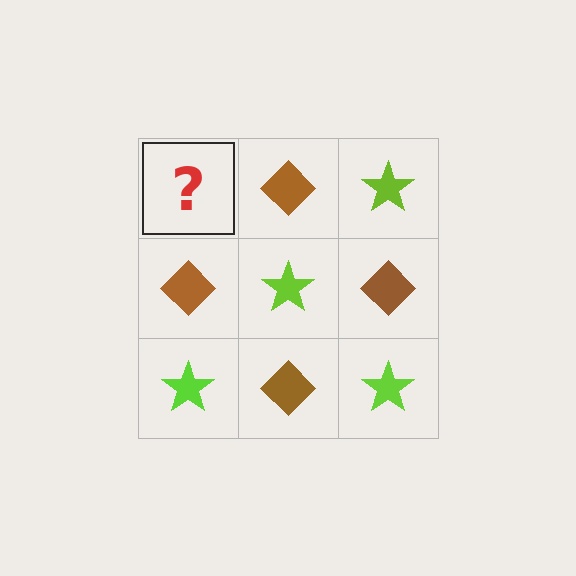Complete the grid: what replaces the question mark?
The question mark should be replaced with a lime star.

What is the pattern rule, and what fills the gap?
The rule is that it alternates lime star and brown diamond in a checkerboard pattern. The gap should be filled with a lime star.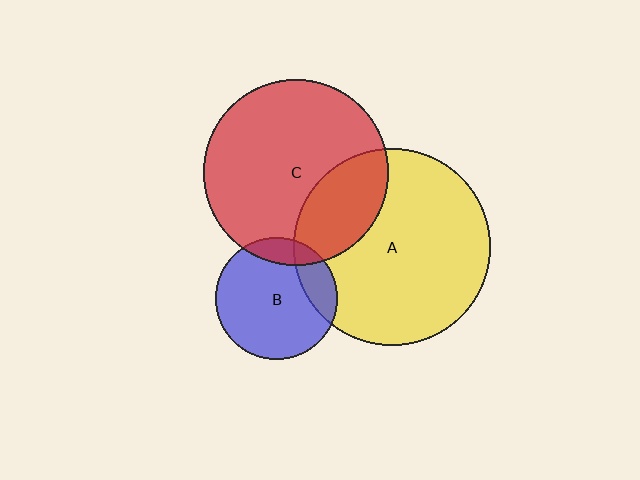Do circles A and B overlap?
Yes.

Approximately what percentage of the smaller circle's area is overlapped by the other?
Approximately 20%.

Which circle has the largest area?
Circle A (yellow).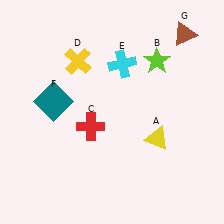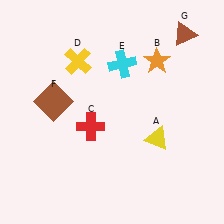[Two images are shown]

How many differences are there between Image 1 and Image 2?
There are 2 differences between the two images.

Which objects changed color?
B changed from lime to orange. F changed from teal to brown.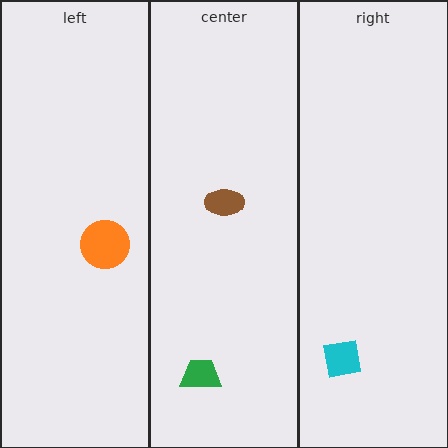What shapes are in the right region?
The cyan square.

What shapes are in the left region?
The orange circle.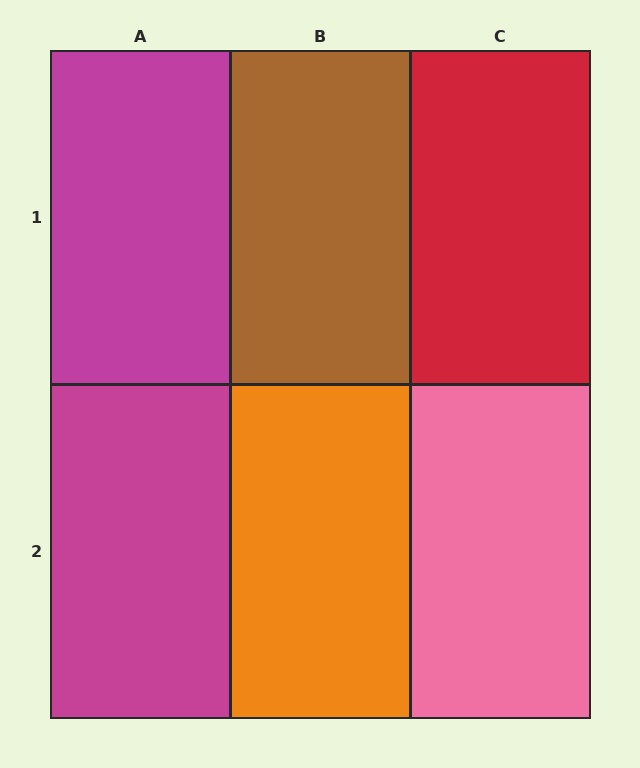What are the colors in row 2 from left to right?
Magenta, orange, pink.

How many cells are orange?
1 cell is orange.